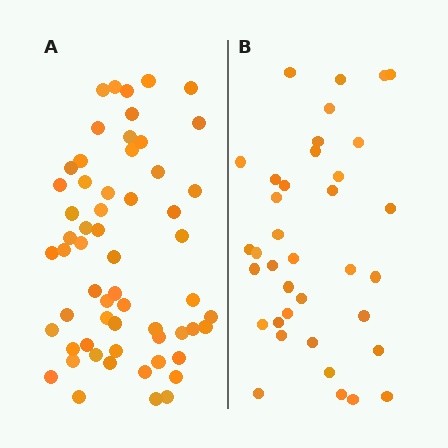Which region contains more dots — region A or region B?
Region A (the left region) has more dots.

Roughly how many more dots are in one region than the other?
Region A has approximately 20 more dots than region B.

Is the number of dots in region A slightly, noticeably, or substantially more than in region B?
Region A has substantially more. The ratio is roughly 1.6 to 1.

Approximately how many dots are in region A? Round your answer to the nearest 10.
About 60 dots. (The exact count is 59, which rounds to 60.)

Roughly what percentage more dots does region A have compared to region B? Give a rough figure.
About 60% more.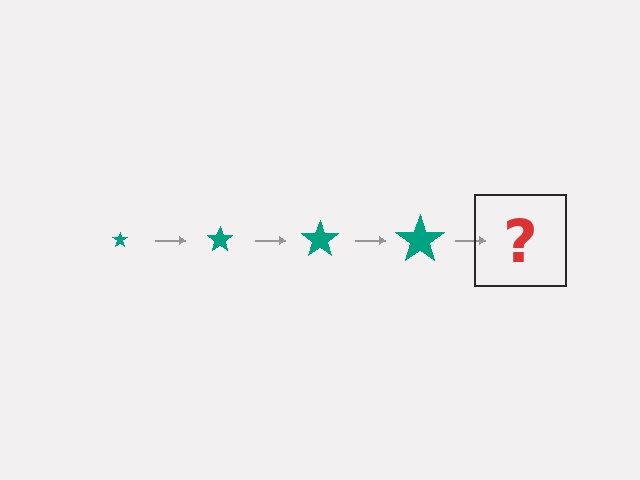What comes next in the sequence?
The next element should be a teal star, larger than the previous one.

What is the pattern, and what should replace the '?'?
The pattern is that the star gets progressively larger each step. The '?' should be a teal star, larger than the previous one.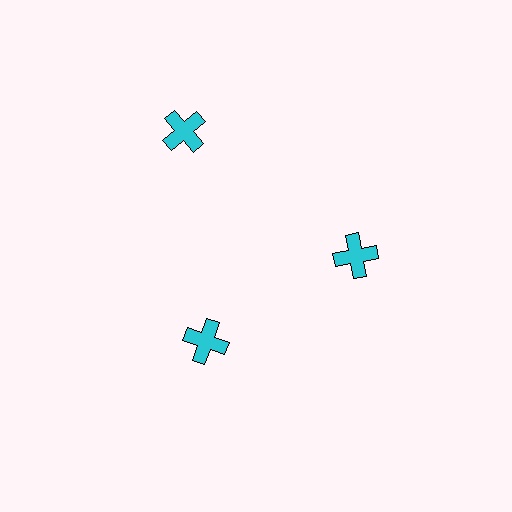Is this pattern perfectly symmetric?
No. The 3 cyan crosses are arranged in a ring, but one element near the 11 o'clock position is pushed outward from the center, breaking the 3-fold rotational symmetry.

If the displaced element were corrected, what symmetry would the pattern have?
It would have 3-fold rotational symmetry — the pattern would map onto itself every 120 degrees.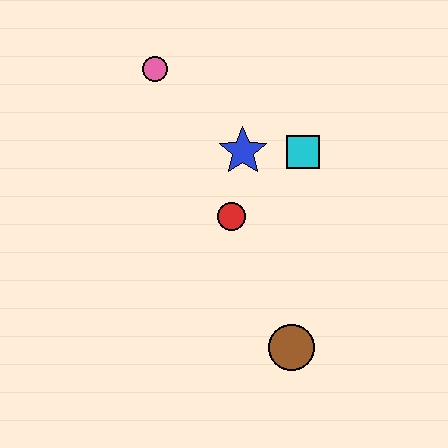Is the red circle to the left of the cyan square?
Yes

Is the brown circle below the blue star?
Yes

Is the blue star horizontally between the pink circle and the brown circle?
Yes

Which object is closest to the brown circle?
The red circle is closest to the brown circle.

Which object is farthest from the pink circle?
The brown circle is farthest from the pink circle.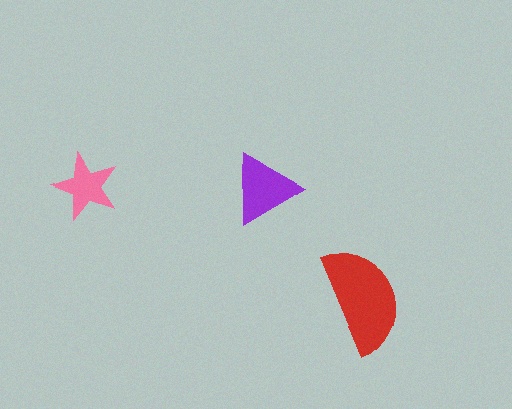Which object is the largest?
The red semicircle.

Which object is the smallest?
The pink star.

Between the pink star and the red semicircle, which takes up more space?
The red semicircle.